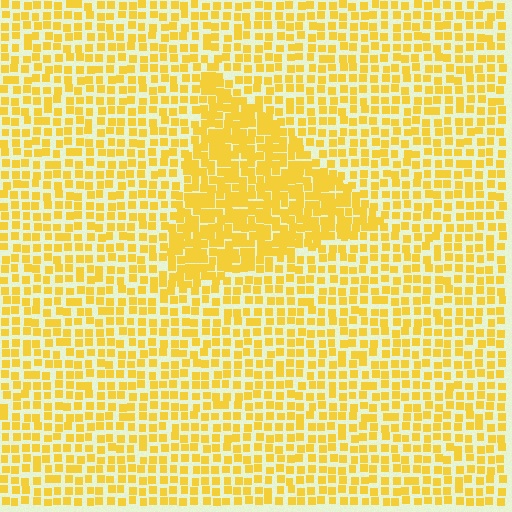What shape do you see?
I see a triangle.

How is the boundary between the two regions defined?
The boundary is defined by a change in element density (approximately 1.7x ratio). All elements are the same color, size, and shape.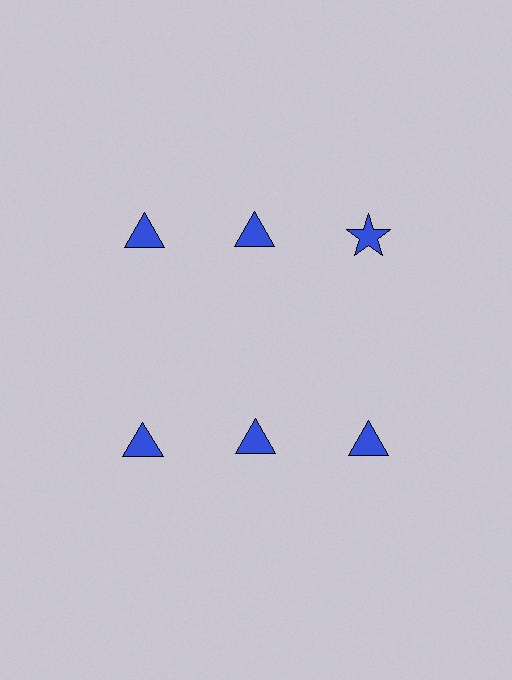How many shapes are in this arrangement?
There are 6 shapes arranged in a grid pattern.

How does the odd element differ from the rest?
It has a different shape: star instead of triangle.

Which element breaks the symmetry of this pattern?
The blue star in the top row, center column breaks the symmetry. All other shapes are blue triangles.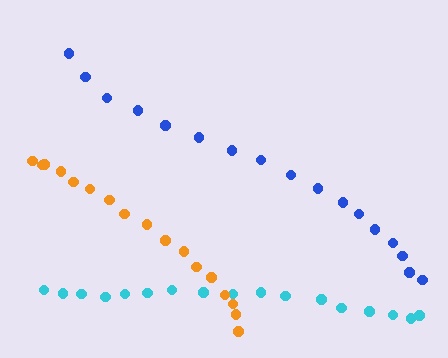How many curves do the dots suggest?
There are 3 distinct paths.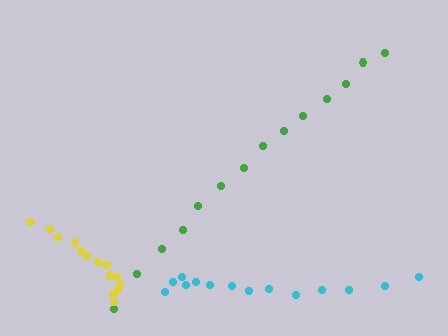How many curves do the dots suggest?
There are 3 distinct paths.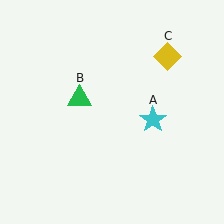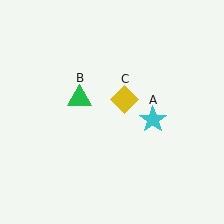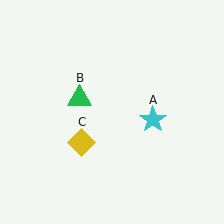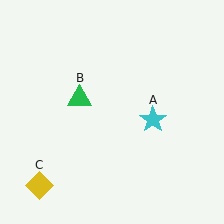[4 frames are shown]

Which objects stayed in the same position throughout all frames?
Cyan star (object A) and green triangle (object B) remained stationary.